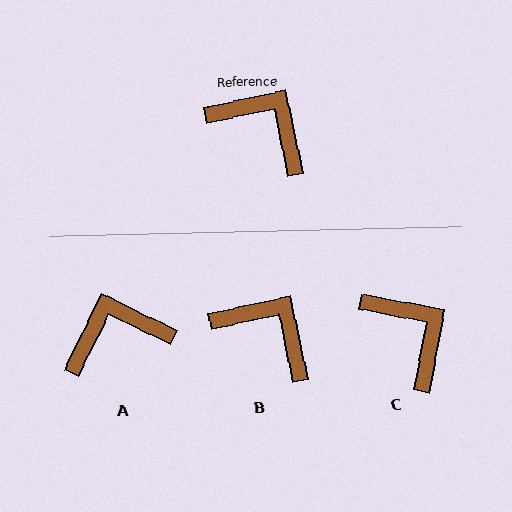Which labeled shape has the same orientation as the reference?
B.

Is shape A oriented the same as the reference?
No, it is off by about 52 degrees.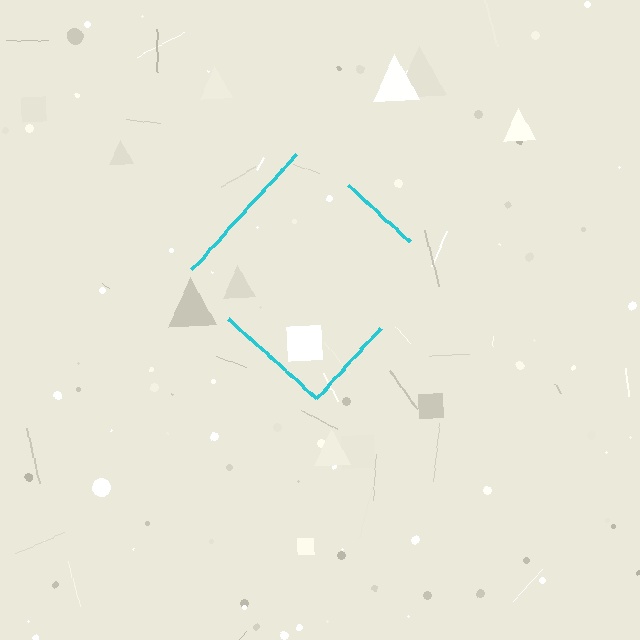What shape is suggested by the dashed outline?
The dashed outline suggests a diamond.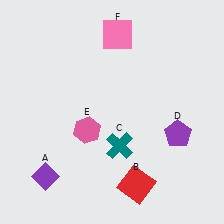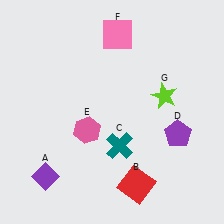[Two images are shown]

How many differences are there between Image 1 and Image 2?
There is 1 difference between the two images.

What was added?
A lime star (G) was added in Image 2.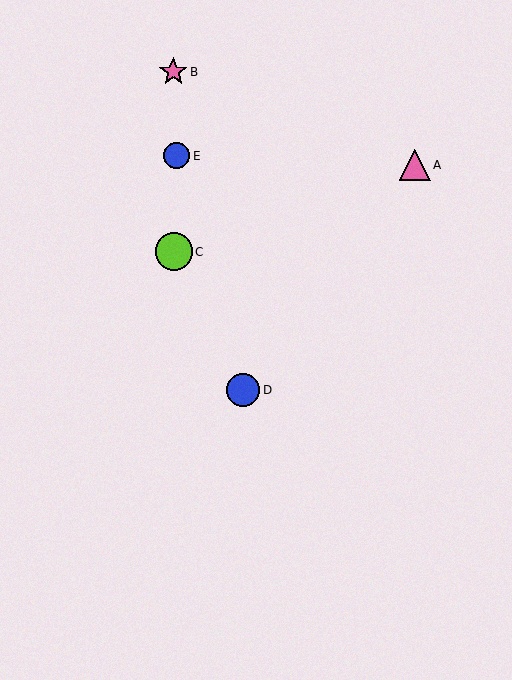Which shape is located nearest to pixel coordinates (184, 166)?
The blue circle (labeled E) at (176, 156) is nearest to that location.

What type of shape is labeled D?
Shape D is a blue circle.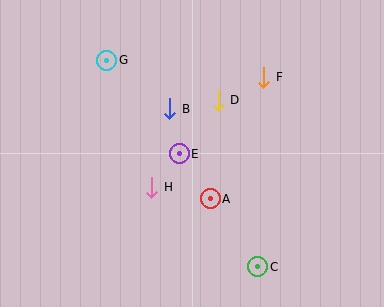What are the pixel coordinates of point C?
Point C is at (258, 267).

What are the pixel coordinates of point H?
Point H is at (152, 187).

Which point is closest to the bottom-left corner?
Point H is closest to the bottom-left corner.